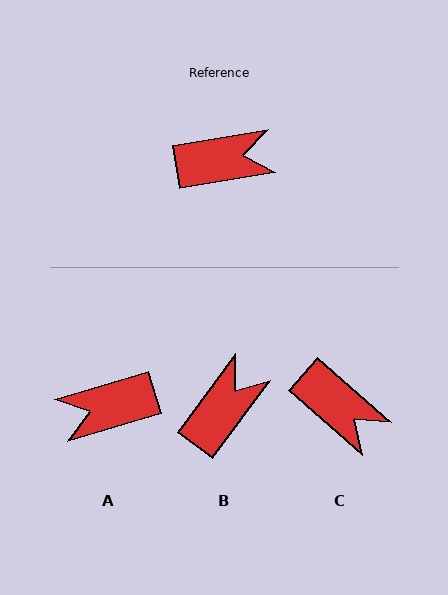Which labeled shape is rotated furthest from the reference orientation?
A, about 173 degrees away.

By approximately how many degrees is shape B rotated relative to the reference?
Approximately 44 degrees counter-clockwise.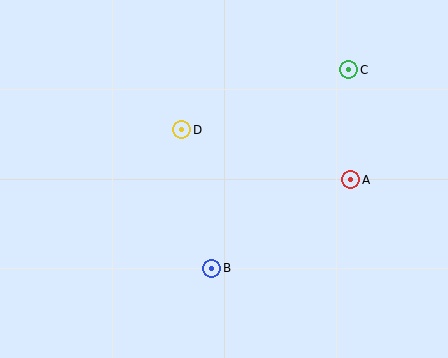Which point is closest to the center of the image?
Point D at (182, 130) is closest to the center.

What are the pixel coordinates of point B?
Point B is at (212, 268).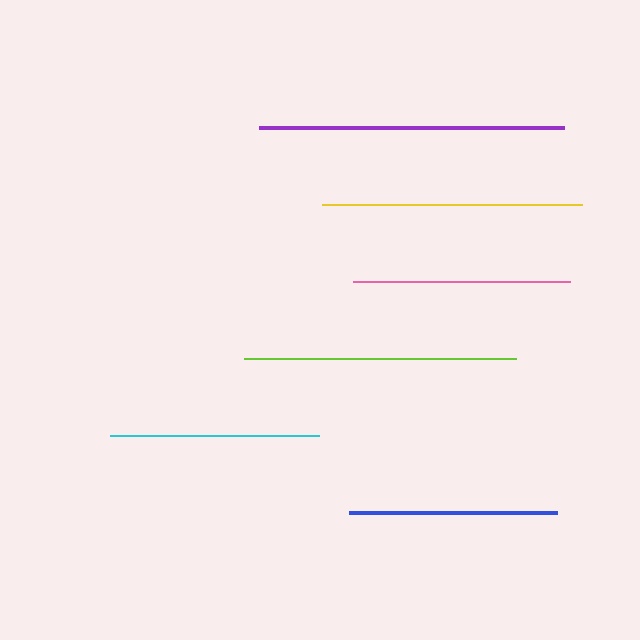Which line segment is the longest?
The purple line is the longest at approximately 306 pixels.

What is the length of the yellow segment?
The yellow segment is approximately 260 pixels long.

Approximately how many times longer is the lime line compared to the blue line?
The lime line is approximately 1.3 times the length of the blue line.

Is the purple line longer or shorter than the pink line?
The purple line is longer than the pink line.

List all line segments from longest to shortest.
From longest to shortest: purple, lime, yellow, pink, cyan, blue.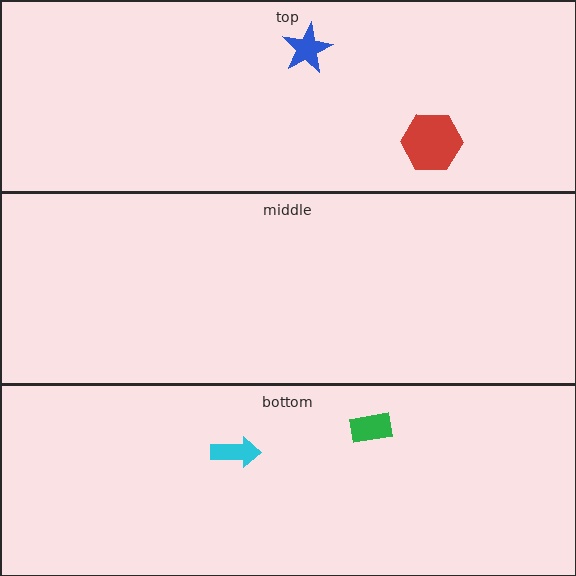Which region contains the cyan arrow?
The bottom region.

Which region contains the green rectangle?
The bottom region.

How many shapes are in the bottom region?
2.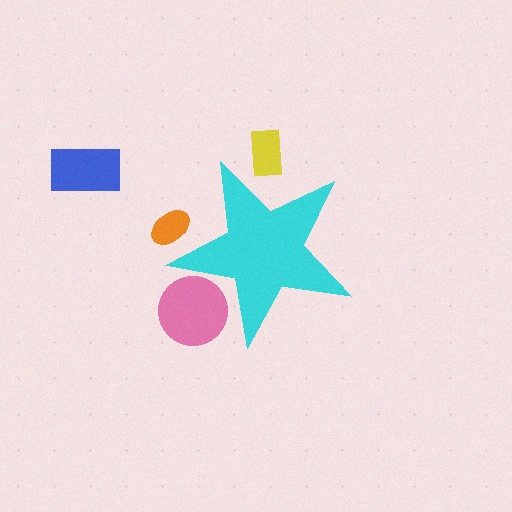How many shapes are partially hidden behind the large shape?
3 shapes are partially hidden.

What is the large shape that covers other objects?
A cyan star.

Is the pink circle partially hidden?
Yes, the pink circle is partially hidden behind the cyan star.